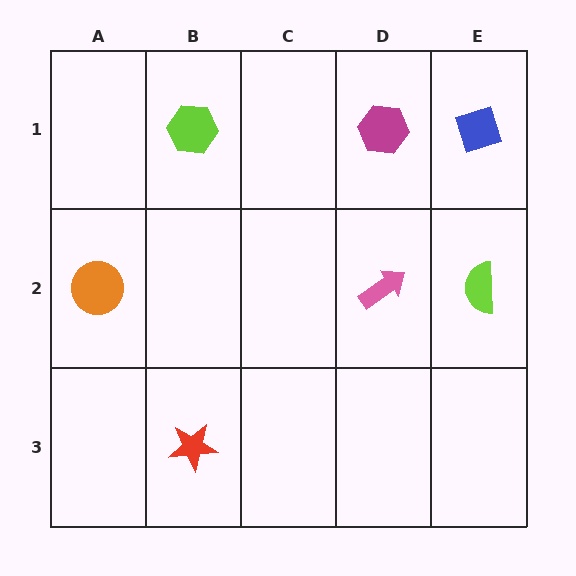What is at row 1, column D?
A magenta hexagon.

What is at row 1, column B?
A lime hexagon.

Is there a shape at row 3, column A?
No, that cell is empty.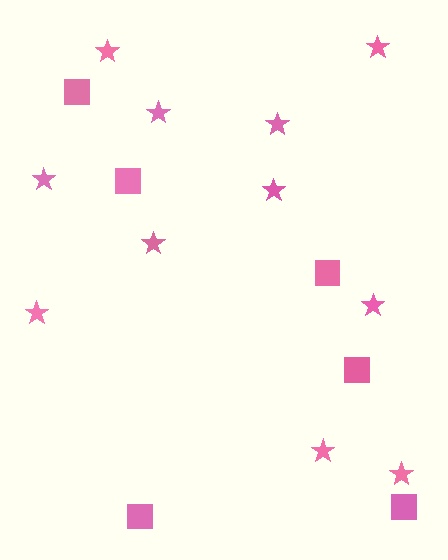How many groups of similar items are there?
There are 2 groups: one group of squares (6) and one group of stars (11).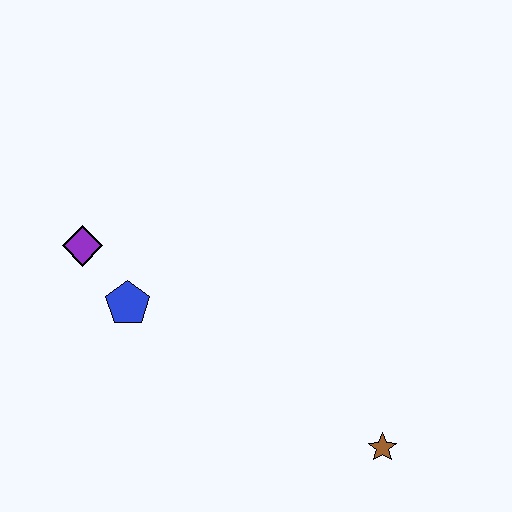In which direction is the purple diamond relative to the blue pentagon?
The purple diamond is above the blue pentagon.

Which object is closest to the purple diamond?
The blue pentagon is closest to the purple diamond.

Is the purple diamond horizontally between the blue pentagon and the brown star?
No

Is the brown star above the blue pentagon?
No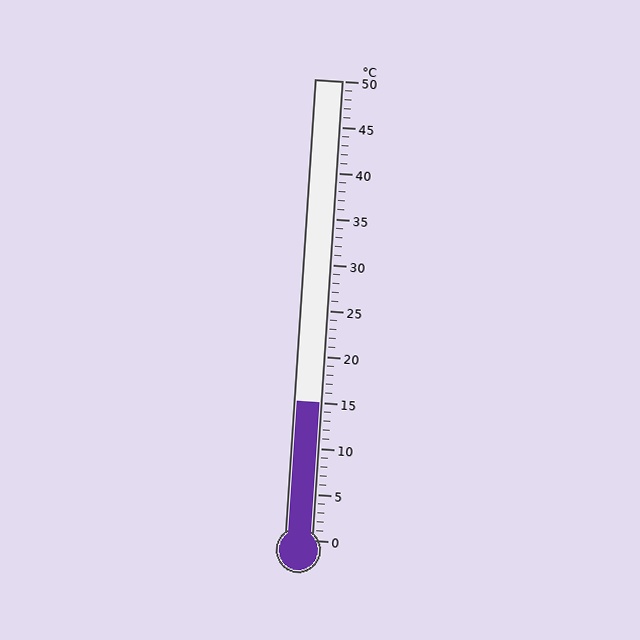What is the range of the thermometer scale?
The thermometer scale ranges from 0°C to 50°C.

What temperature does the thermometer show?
The thermometer shows approximately 15°C.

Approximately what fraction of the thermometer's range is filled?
The thermometer is filled to approximately 30% of its range.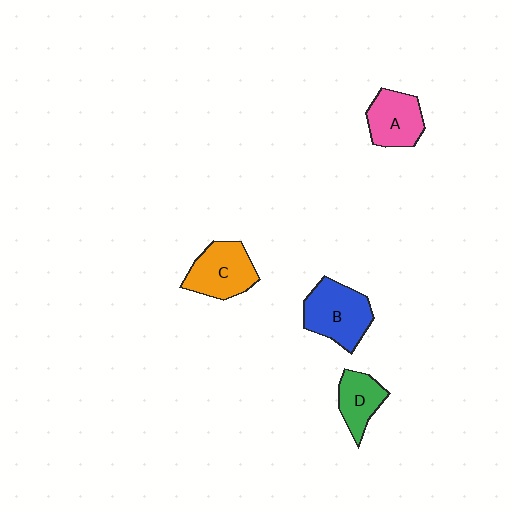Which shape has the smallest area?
Shape D (green).